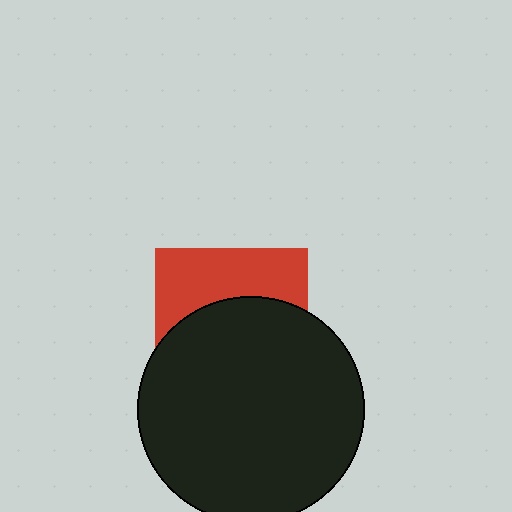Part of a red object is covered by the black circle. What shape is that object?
It is a square.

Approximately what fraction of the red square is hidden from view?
Roughly 61% of the red square is hidden behind the black circle.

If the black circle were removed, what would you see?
You would see the complete red square.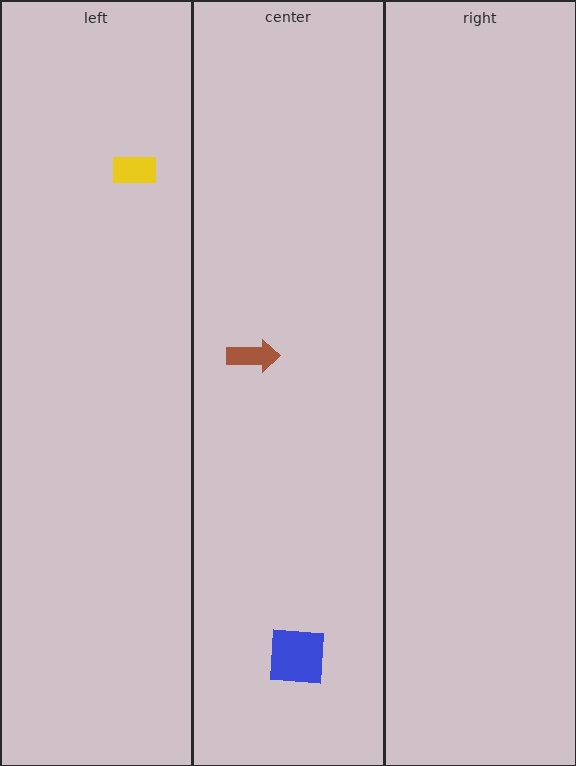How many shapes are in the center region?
2.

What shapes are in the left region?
The yellow rectangle.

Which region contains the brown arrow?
The center region.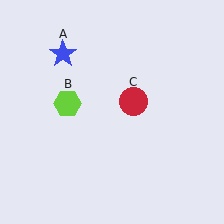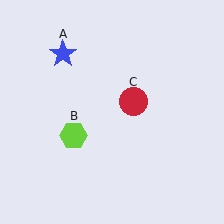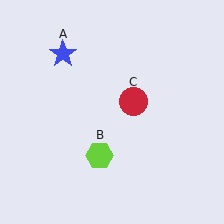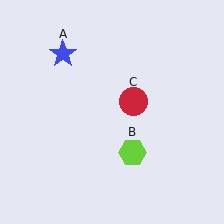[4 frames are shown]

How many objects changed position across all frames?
1 object changed position: lime hexagon (object B).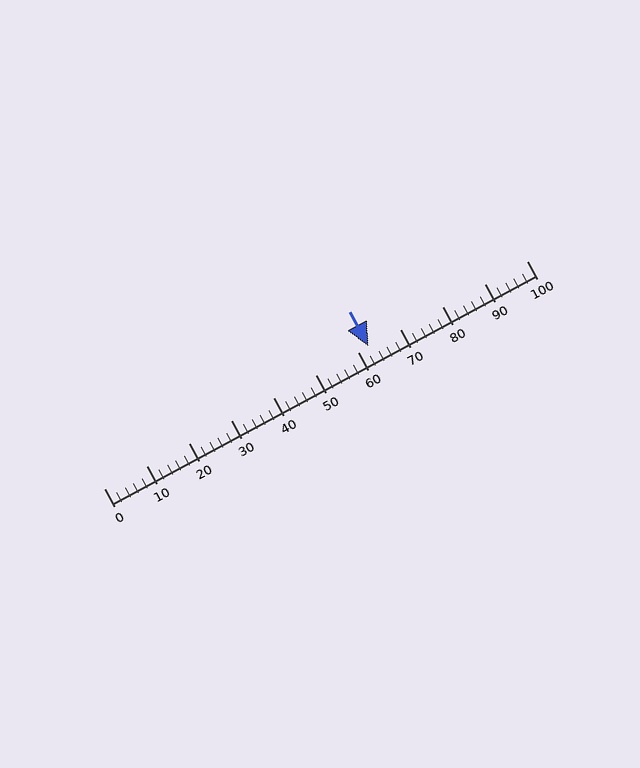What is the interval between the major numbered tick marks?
The major tick marks are spaced 10 units apart.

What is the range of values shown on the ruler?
The ruler shows values from 0 to 100.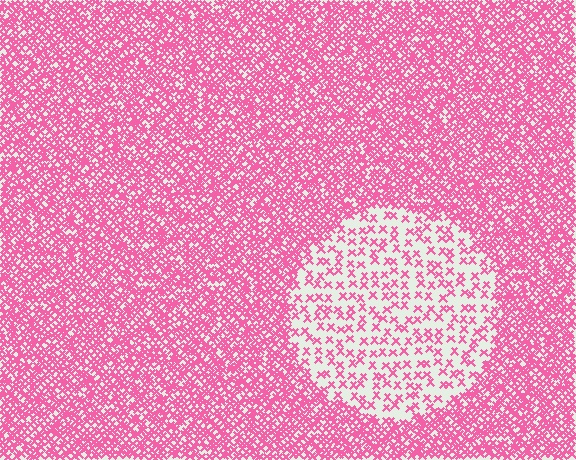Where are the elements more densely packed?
The elements are more densely packed outside the circle boundary.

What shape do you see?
I see a circle.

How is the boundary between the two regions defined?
The boundary is defined by a change in element density (approximately 3.0x ratio). All elements are the same color, size, and shape.